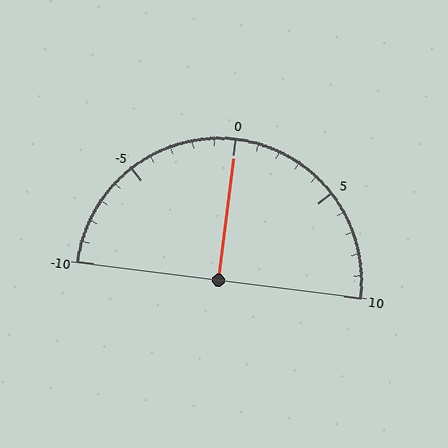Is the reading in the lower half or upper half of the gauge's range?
The reading is in the upper half of the range (-10 to 10).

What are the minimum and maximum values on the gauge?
The gauge ranges from -10 to 10.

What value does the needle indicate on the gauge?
The needle indicates approximately 0.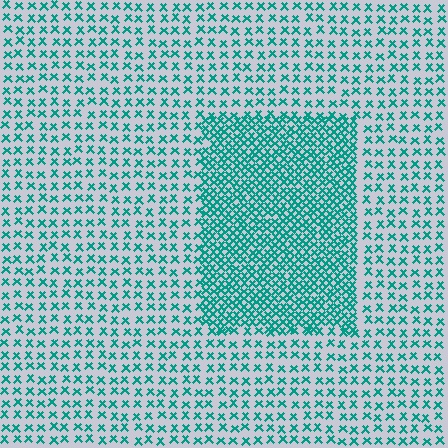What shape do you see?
I see a rectangle.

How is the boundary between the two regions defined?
The boundary is defined by a change in element density (approximately 2.4x ratio). All elements are the same color, size, and shape.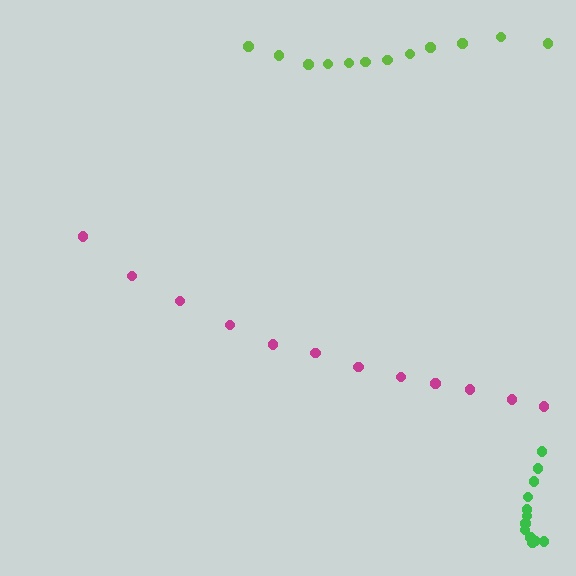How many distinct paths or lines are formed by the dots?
There are 3 distinct paths.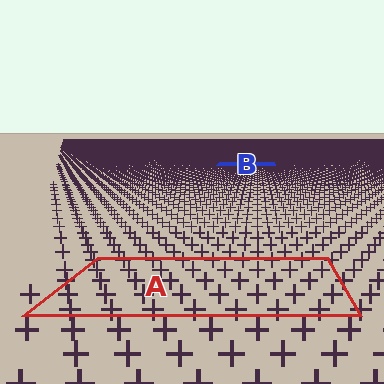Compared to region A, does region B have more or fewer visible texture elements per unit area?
Region B has more texture elements per unit area — they are packed more densely because it is farther away.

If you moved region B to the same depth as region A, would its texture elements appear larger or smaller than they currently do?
They would appear larger. At a closer depth, the same texture elements are projected at a bigger on-screen size.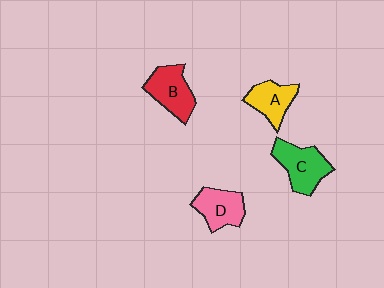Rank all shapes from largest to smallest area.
From largest to smallest: C (green), B (red), D (pink), A (yellow).